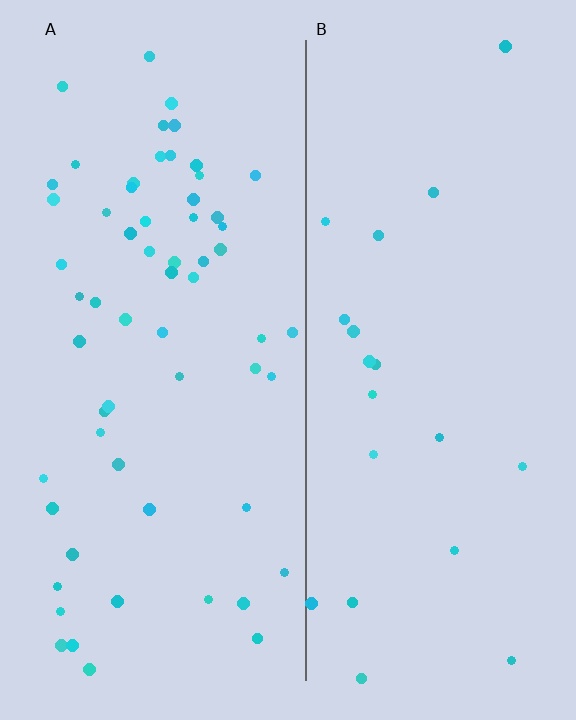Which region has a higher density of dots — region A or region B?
A (the left).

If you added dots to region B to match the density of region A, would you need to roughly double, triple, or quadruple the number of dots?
Approximately triple.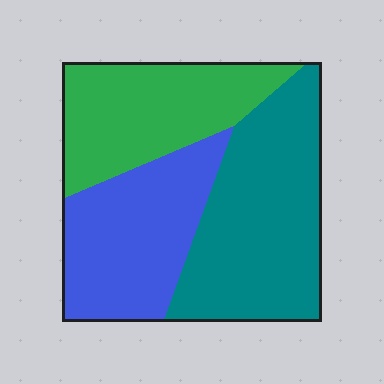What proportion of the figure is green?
Green covers 29% of the figure.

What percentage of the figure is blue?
Blue covers around 30% of the figure.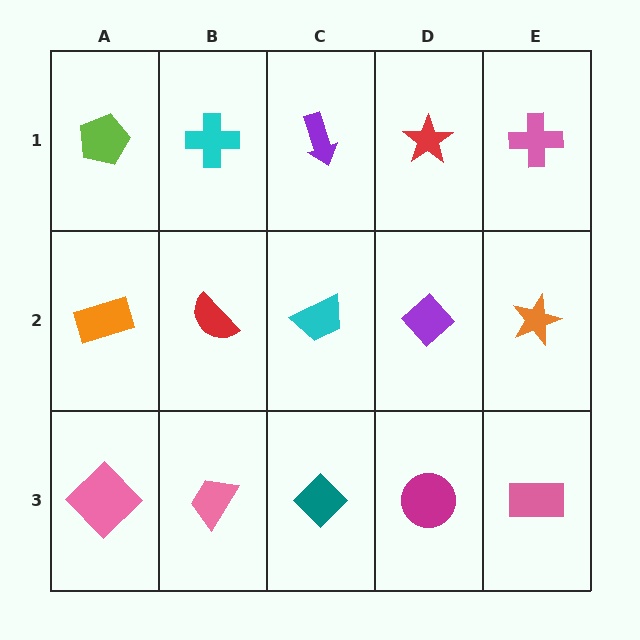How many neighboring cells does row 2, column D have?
4.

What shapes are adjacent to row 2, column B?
A cyan cross (row 1, column B), a pink trapezoid (row 3, column B), an orange rectangle (row 2, column A), a cyan trapezoid (row 2, column C).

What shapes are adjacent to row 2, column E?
A pink cross (row 1, column E), a pink rectangle (row 3, column E), a purple diamond (row 2, column D).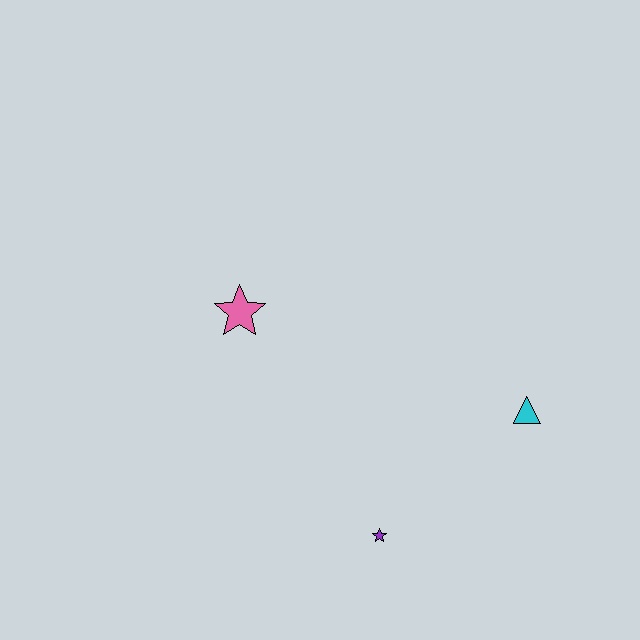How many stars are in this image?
There are 2 stars.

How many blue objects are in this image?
There are no blue objects.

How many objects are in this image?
There are 3 objects.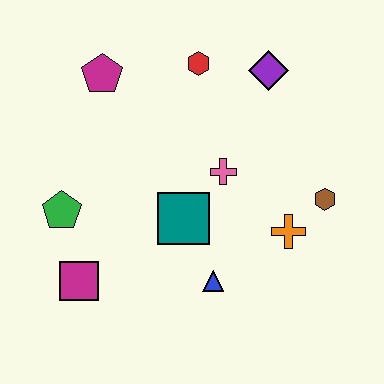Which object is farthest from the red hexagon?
The magenta square is farthest from the red hexagon.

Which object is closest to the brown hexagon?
The orange cross is closest to the brown hexagon.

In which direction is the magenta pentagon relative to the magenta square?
The magenta pentagon is above the magenta square.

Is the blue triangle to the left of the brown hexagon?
Yes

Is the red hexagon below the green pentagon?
No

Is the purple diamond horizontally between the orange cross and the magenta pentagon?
Yes